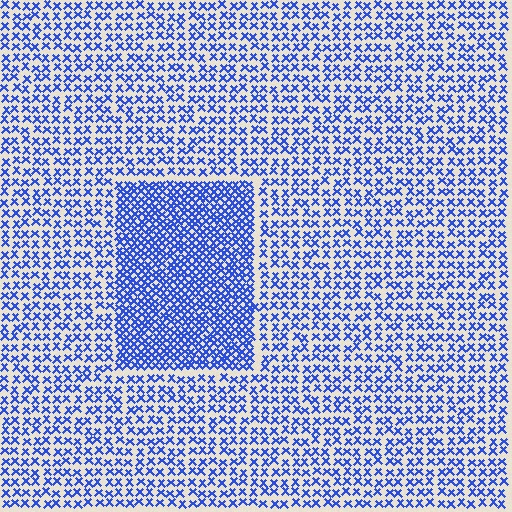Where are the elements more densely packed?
The elements are more densely packed inside the rectangle boundary.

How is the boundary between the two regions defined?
The boundary is defined by a change in element density (approximately 2.0x ratio). All elements are the same color, size, and shape.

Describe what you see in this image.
The image contains small blue elements arranged at two different densities. A rectangle-shaped region is visible where the elements are more densely packed than the surrounding area.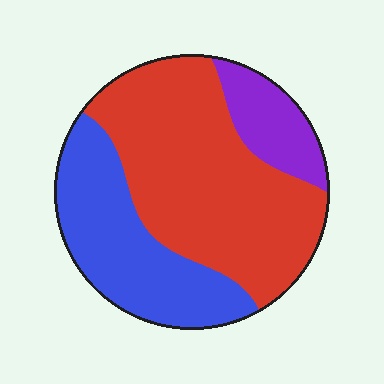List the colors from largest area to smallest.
From largest to smallest: red, blue, purple.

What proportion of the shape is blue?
Blue takes up between a sixth and a third of the shape.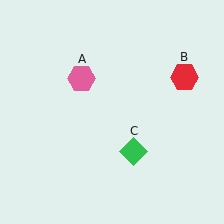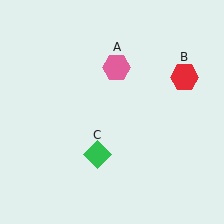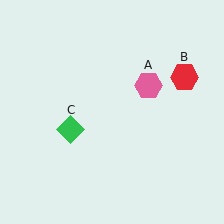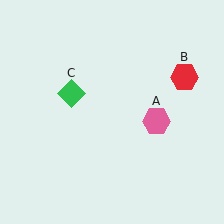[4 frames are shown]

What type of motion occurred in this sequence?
The pink hexagon (object A), green diamond (object C) rotated clockwise around the center of the scene.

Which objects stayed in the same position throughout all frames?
Red hexagon (object B) remained stationary.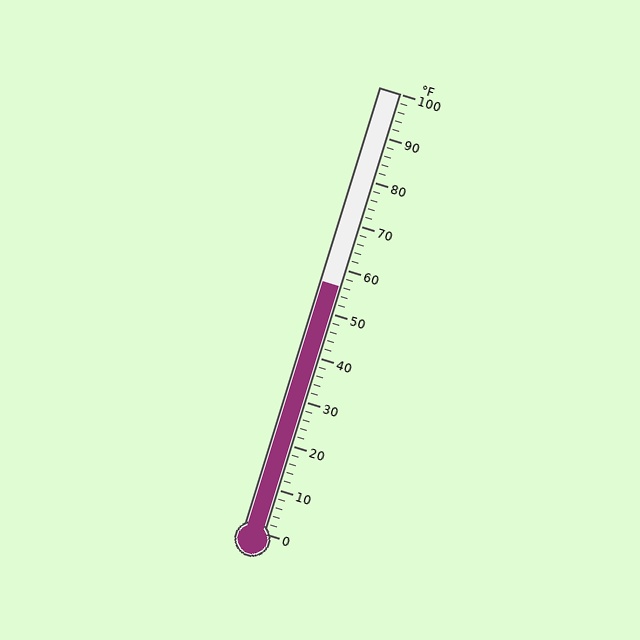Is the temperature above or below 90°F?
The temperature is below 90°F.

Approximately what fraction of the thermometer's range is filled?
The thermometer is filled to approximately 55% of its range.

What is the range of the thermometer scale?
The thermometer scale ranges from 0°F to 100°F.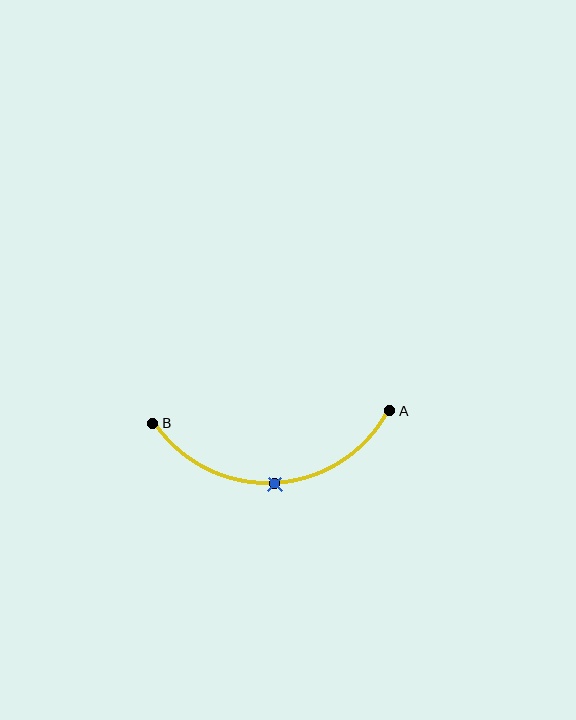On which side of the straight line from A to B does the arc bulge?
The arc bulges below the straight line connecting A and B.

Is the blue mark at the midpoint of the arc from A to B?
Yes. The blue mark lies on the arc at equal arc-length from both A and B — it is the arc midpoint.